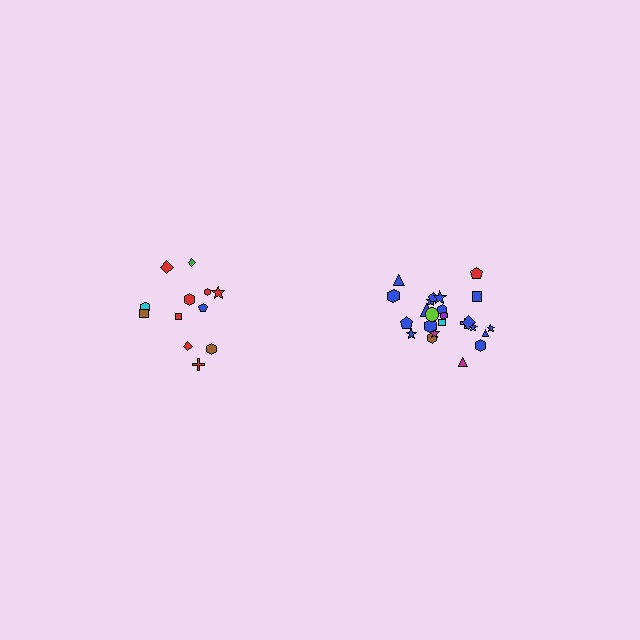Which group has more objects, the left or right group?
The right group.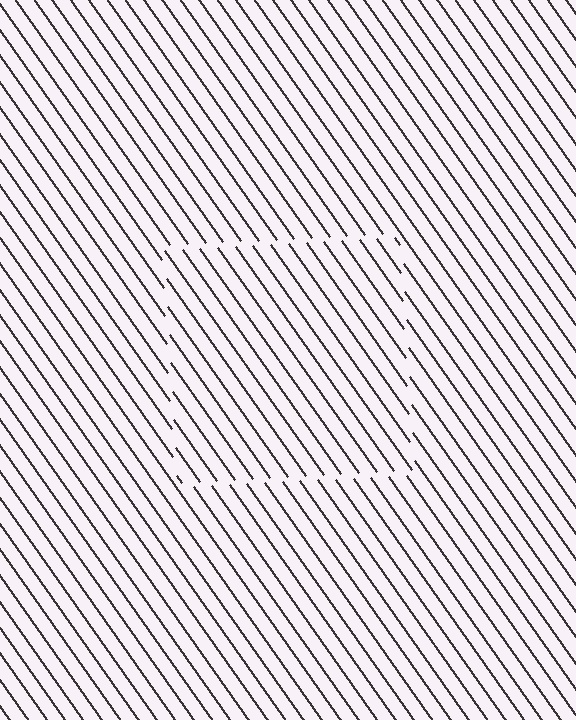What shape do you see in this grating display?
An illusory square. The interior of the shape contains the same grating, shifted by half a period — the contour is defined by the phase discontinuity where line-ends from the inner and outer gratings abut.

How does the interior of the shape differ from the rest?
The interior of the shape contains the same grating, shifted by half a period — the contour is defined by the phase discontinuity where line-ends from the inner and outer gratings abut.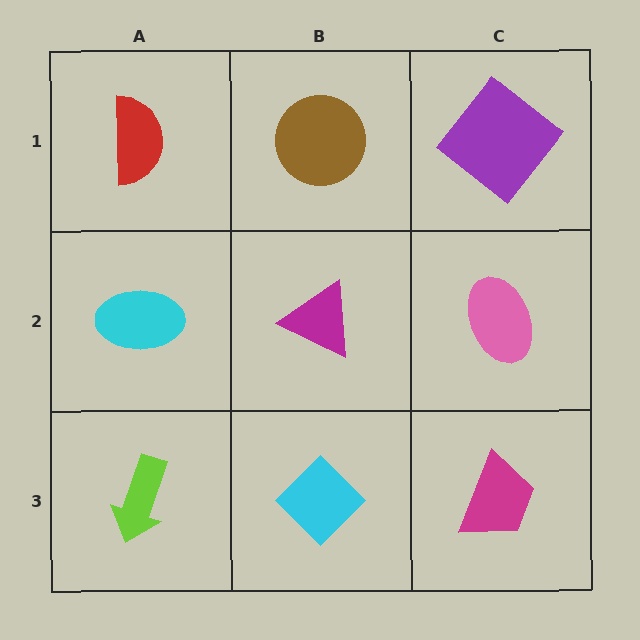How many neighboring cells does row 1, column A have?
2.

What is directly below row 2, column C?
A magenta trapezoid.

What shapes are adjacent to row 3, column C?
A pink ellipse (row 2, column C), a cyan diamond (row 3, column B).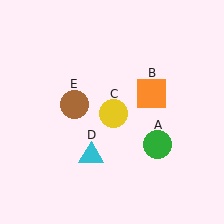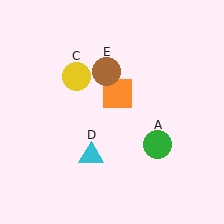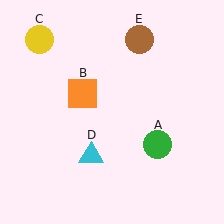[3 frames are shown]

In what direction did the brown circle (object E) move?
The brown circle (object E) moved up and to the right.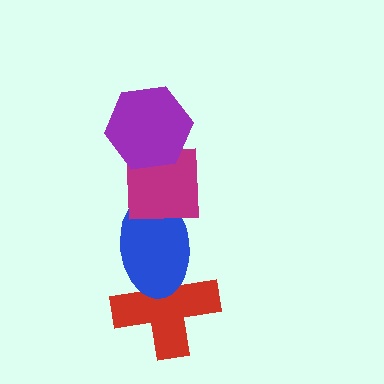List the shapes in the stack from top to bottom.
From top to bottom: the purple hexagon, the magenta square, the blue ellipse, the red cross.